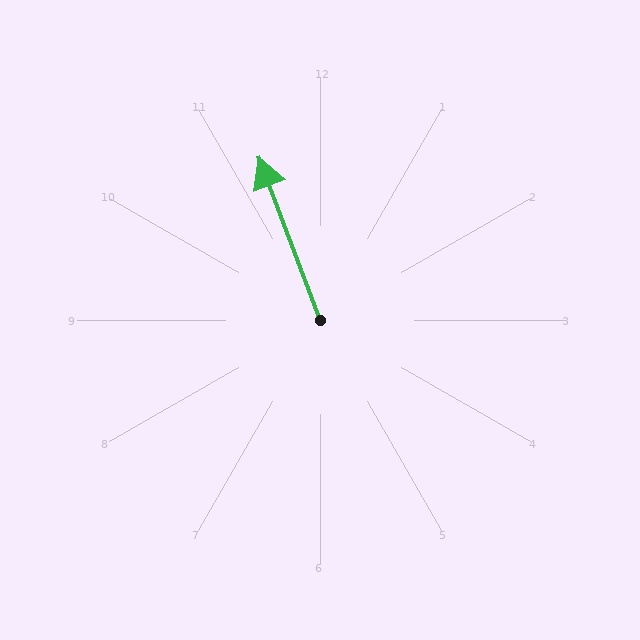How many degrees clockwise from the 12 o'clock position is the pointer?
Approximately 339 degrees.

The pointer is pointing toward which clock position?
Roughly 11 o'clock.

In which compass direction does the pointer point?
North.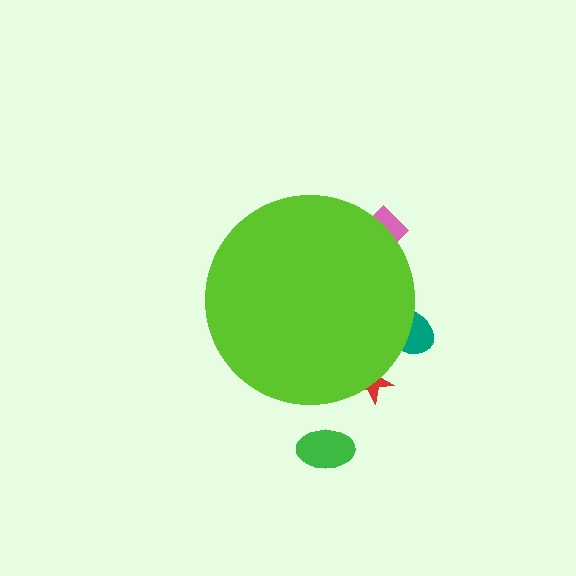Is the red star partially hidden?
Yes, the red star is partially hidden behind the lime circle.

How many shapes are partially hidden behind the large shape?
3 shapes are partially hidden.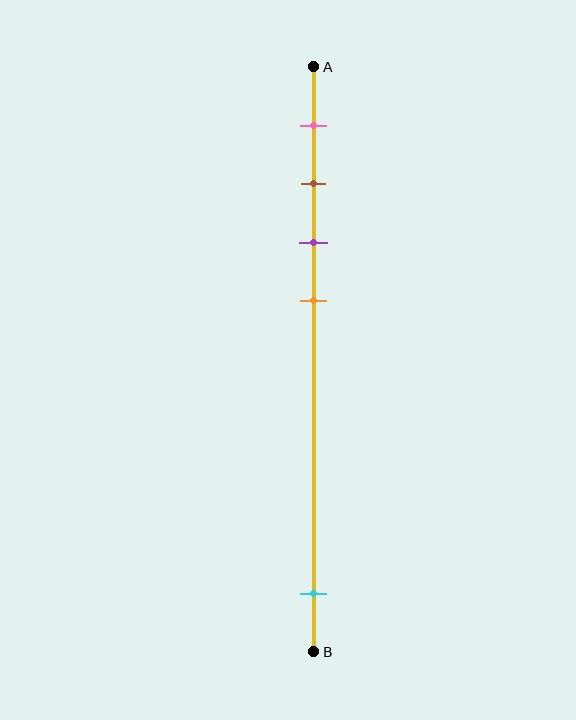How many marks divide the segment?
There are 5 marks dividing the segment.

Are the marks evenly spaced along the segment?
No, the marks are not evenly spaced.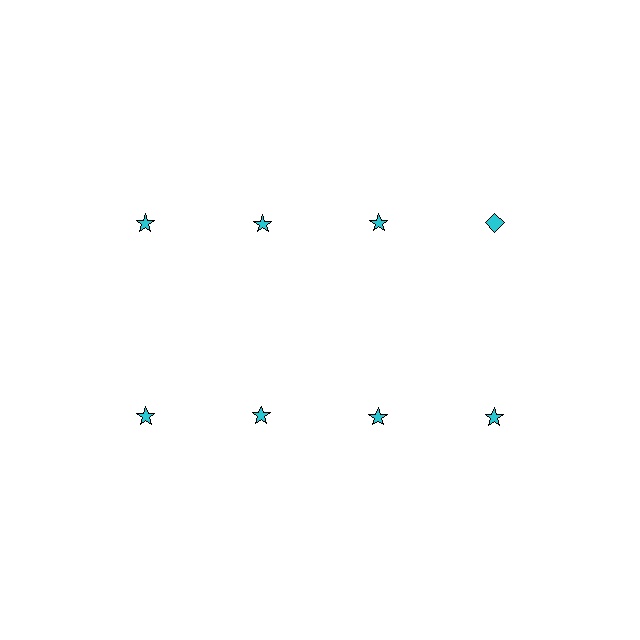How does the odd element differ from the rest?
It has a different shape: diamond instead of star.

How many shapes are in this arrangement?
There are 8 shapes arranged in a grid pattern.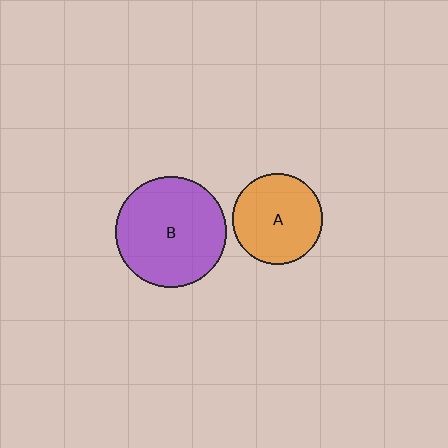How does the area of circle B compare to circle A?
Approximately 1.5 times.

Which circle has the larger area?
Circle B (purple).